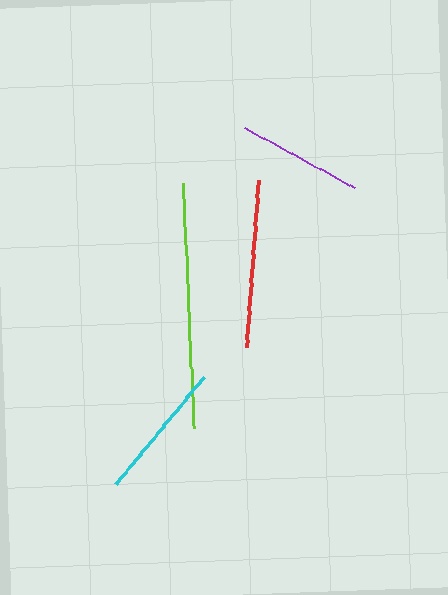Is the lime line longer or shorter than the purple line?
The lime line is longer than the purple line.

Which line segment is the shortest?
The purple line is the shortest at approximately 126 pixels.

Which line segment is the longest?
The lime line is the longest at approximately 244 pixels.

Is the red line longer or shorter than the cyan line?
The red line is longer than the cyan line.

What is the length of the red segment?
The red segment is approximately 168 pixels long.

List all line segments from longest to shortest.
From longest to shortest: lime, red, cyan, purple.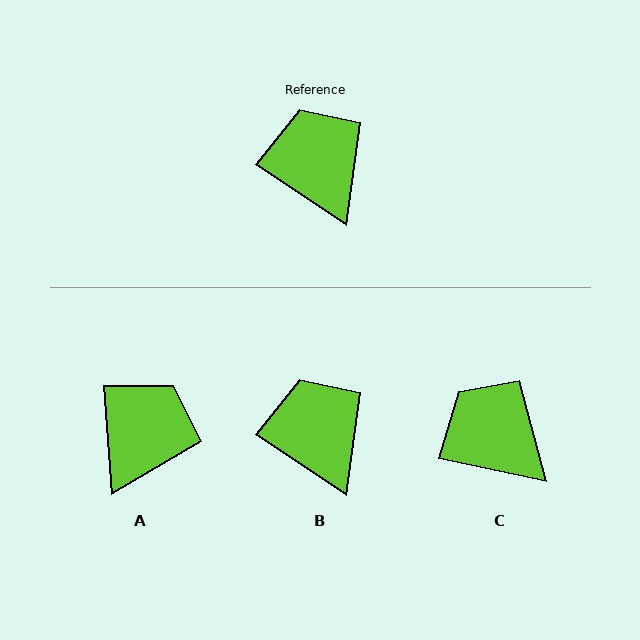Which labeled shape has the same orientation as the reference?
B.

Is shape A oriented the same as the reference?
No, it is off by about 52 degrees.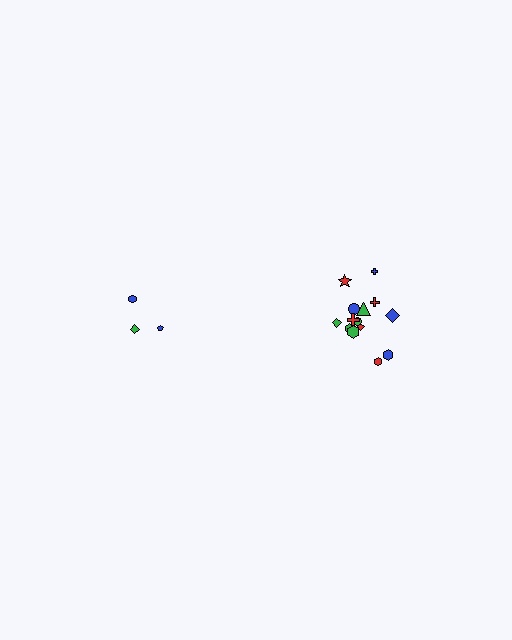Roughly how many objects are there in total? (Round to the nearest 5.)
Roughly 20 objects in total.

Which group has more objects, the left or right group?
The right group.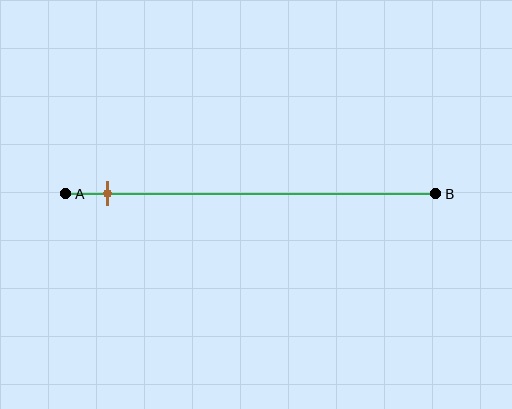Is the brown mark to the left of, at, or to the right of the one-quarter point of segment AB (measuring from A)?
The brown mark is to the left of the one-quarter point of segment AB.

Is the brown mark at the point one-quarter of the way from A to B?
No, the mark is at about 10% from A, not at the 25% one-quarter point.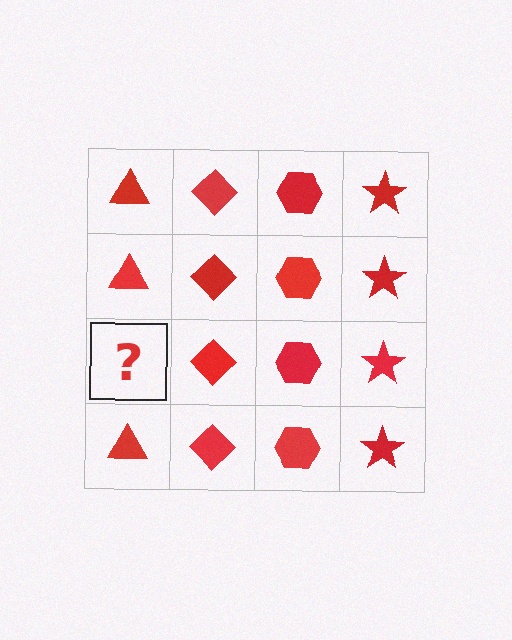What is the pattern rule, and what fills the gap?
The rule is that each column has a consistent shape. The gap should be filled with a red triangle.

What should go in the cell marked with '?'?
The missing cell should contain a red triangle.